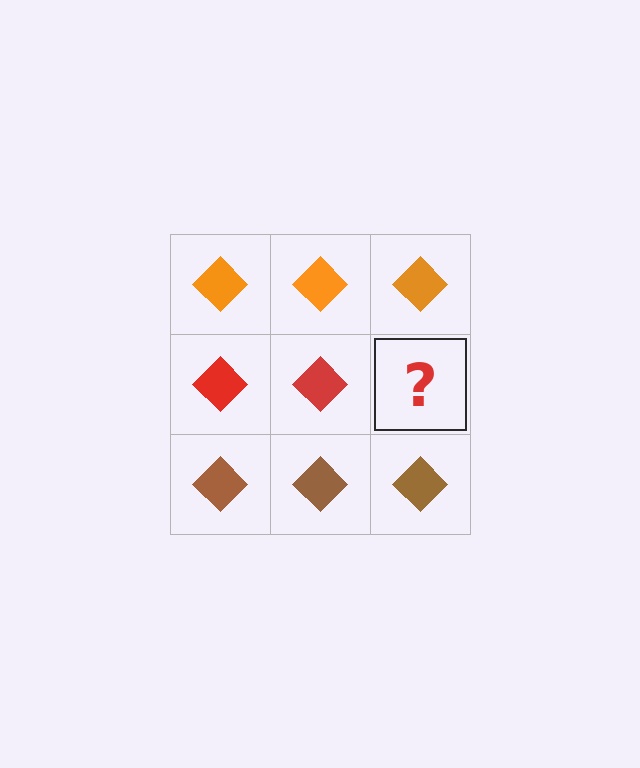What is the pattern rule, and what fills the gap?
The rule is that each row has a consistent color. The gap should be filled with a red diamond.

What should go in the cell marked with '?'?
The missing cell should contain a red diamond.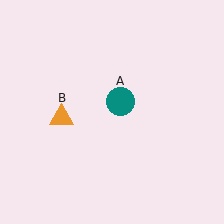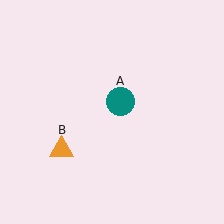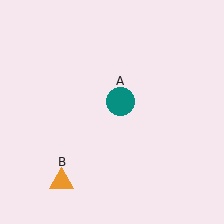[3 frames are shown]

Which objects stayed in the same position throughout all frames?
Teal circle (object A) remained stationary.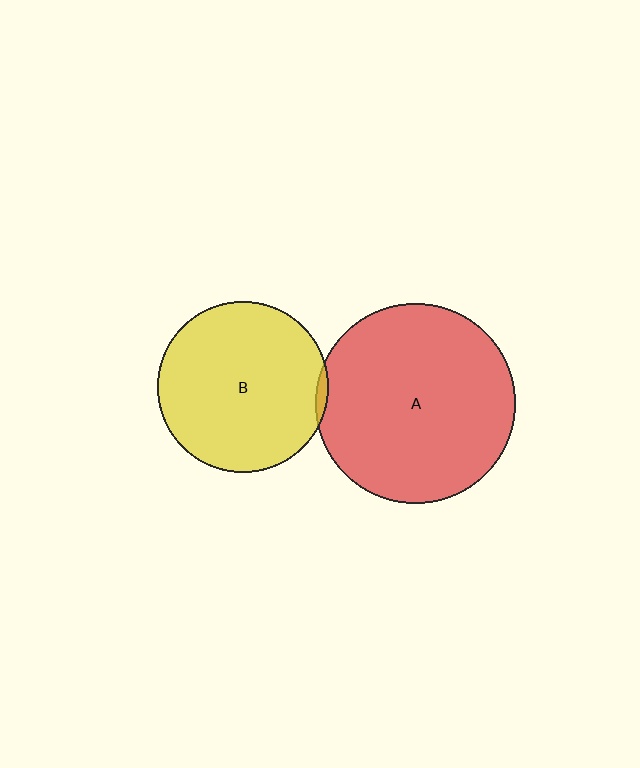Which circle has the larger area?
Circle A (red).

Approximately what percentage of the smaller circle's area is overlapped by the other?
Approximately 5%.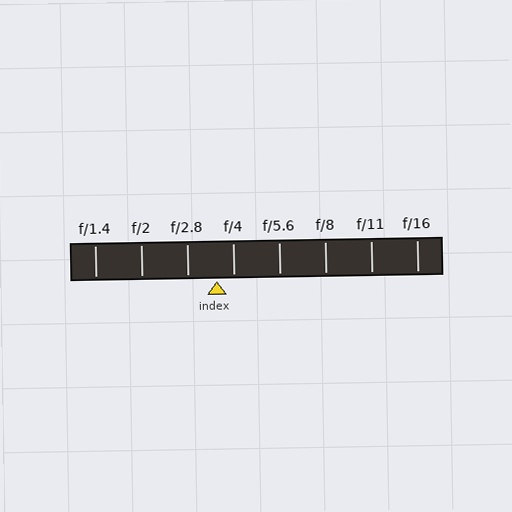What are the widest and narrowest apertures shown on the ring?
The widest aperture shown is f/1.4 and the narrowest is f/16.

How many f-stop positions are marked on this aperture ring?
There are 8 f-stop positions marked.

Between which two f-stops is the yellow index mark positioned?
The index mark is between f/2.8 and f/4.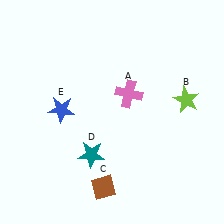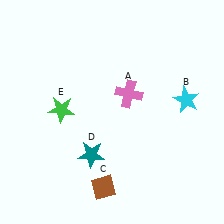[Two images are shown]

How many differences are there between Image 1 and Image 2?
There are 2 differences between the two images.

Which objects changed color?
B changed from lime to cyan. E changed from blue to green.